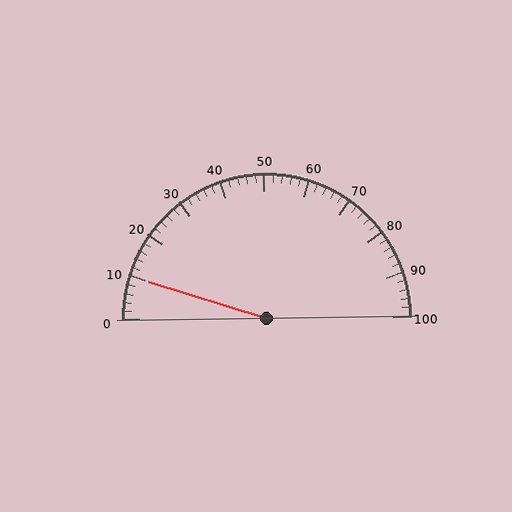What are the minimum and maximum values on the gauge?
The gauge ranges from 0 to 100.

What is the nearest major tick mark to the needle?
The nearest major tick mark is 10.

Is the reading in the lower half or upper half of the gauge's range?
The reading is in the lower half of the range (0 to 100).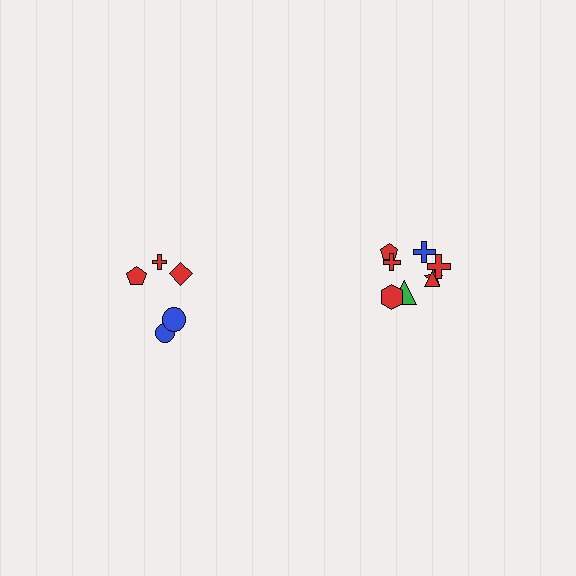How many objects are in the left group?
There are 5 objects.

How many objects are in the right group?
There are 8 objects.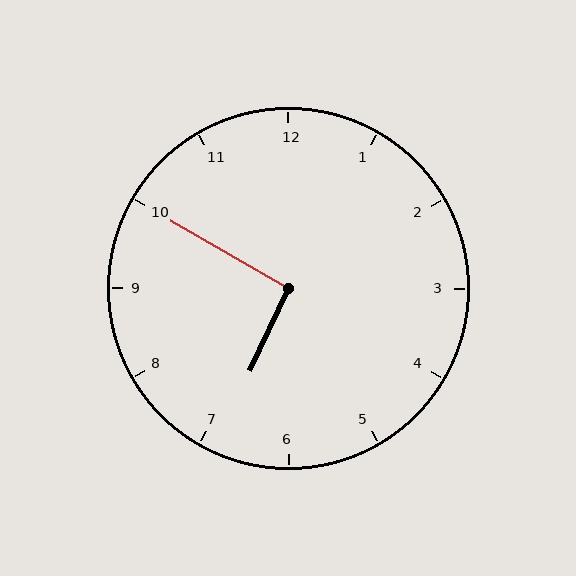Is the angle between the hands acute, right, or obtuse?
It is right.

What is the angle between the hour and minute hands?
Approximately 95 degrees.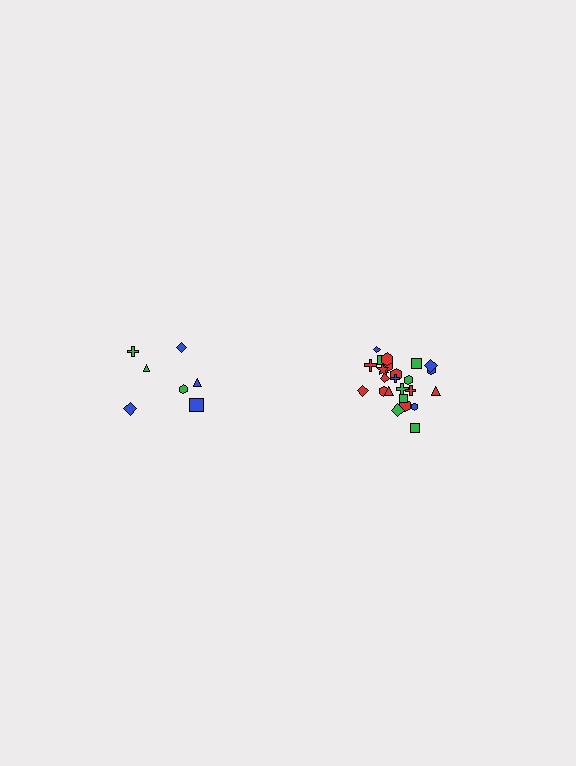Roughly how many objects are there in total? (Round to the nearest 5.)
Roughly 30 objects in total.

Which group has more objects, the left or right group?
The right group.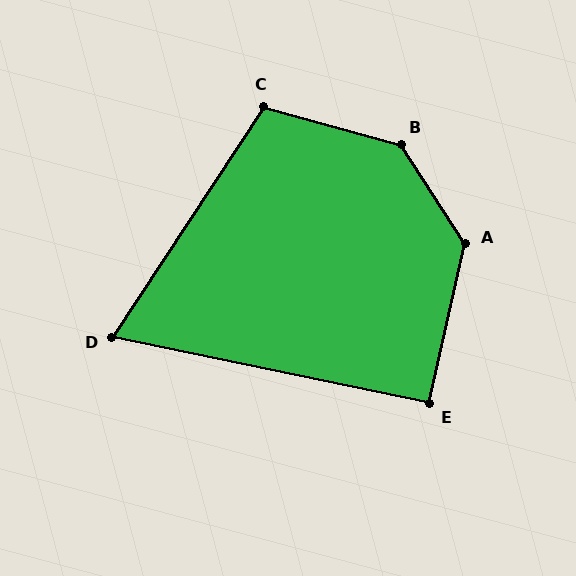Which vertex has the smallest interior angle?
D, at approximately 68 degrees.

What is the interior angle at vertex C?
Approximately 108 degrees (obtuse).